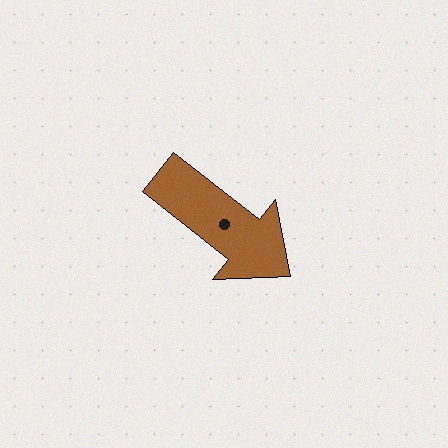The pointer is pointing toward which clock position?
Roughly 4 o'clock.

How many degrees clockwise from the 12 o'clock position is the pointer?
Approximately 128 degrees.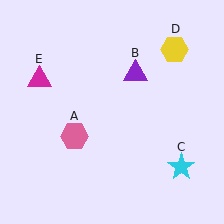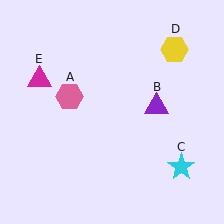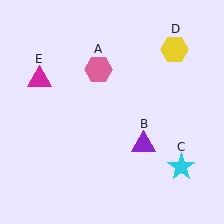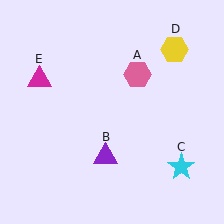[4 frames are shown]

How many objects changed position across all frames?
2 objects changed position: pink hexagon (object A), purple triangle (object B).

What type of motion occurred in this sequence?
The pink hexagon (object A), purple triangle (object B) rotated clockwise around the center of the scene.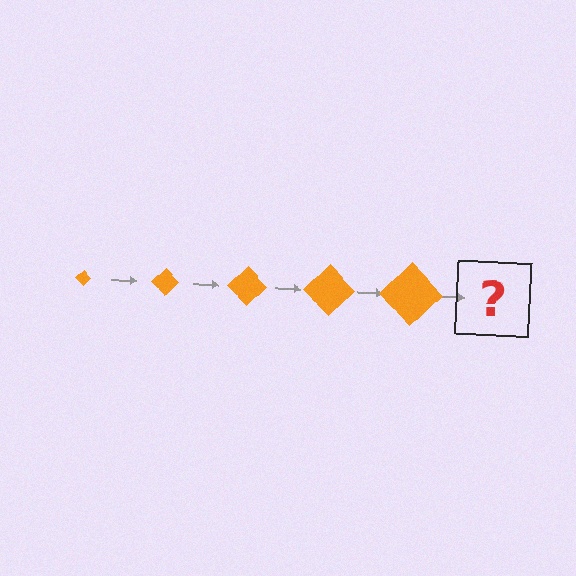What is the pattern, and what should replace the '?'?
The pattern is that the diamond gets progressively larger each step. The '?' should be an orange diamond, larger than the previous one.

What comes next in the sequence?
The next element should be an orange diamond, larger than the previous one.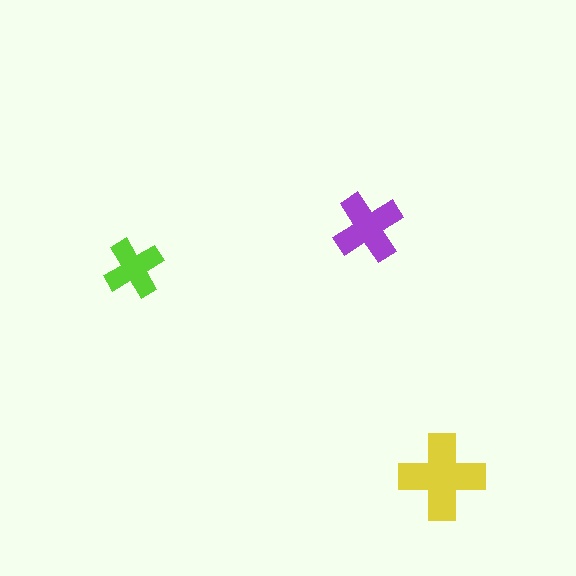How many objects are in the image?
There are 3 objects in the image.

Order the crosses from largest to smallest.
the yellow one, the purple one, the lime one.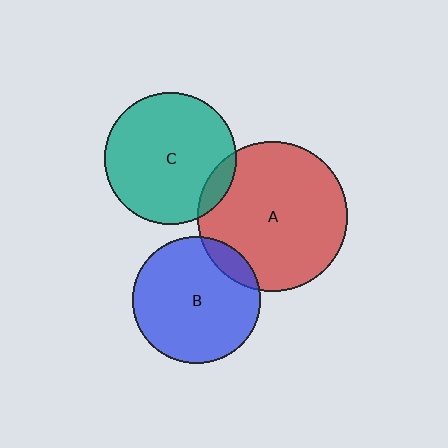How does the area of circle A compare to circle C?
Approximately 1.3 times.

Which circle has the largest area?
Circle A (red).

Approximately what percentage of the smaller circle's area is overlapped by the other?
Approximately 10%.